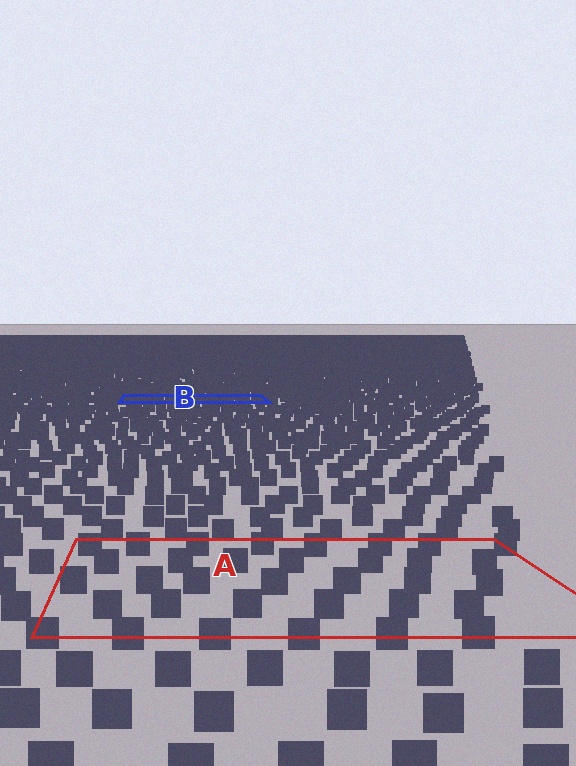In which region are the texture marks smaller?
The texture marks are smaller in region B, because it is farther away.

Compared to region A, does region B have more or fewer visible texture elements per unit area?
Region B has more texture elements per unit area — they are packed more densely because it is farther away.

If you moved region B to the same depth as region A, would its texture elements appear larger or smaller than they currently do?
They would appear larger. At a closer depth, the same texture elements are projected at a bigger on-screen size.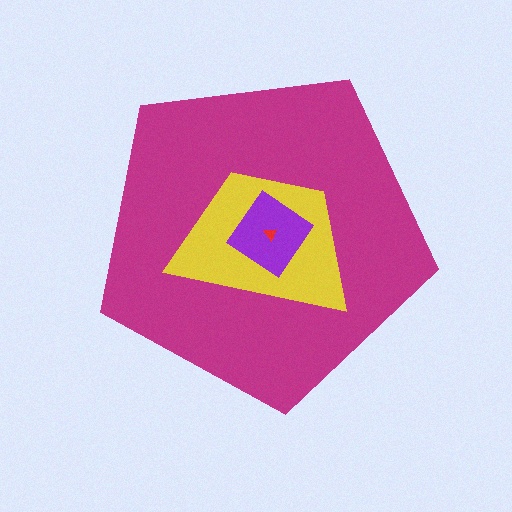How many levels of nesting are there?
4.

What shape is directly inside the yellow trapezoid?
The purple diamond.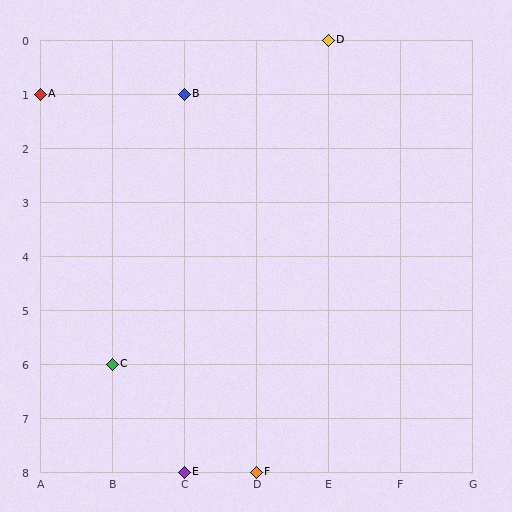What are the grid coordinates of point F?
Point F is at grid coordinates (D, 8).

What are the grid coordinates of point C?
Point C is at grid coordinates (B, 6).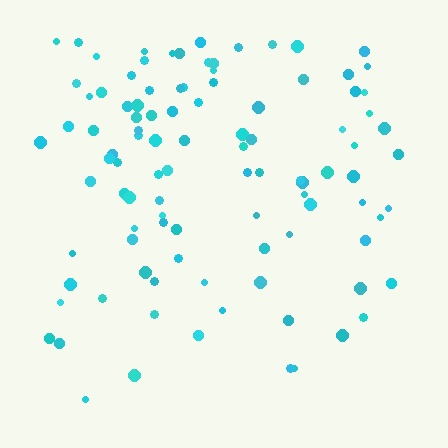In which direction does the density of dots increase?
From bottom to top, with the top side densest.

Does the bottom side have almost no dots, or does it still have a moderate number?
Still a moderate number, just noticeably fewer than the top.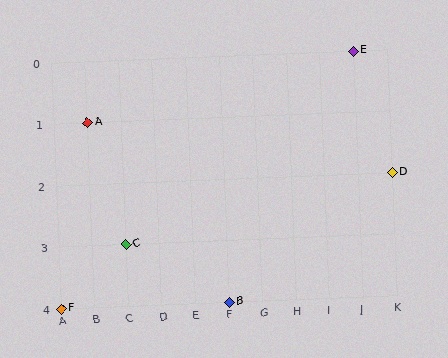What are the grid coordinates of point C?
Point C is at grid coordinates (C, 3).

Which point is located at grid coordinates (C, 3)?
Point C is at (C, 3).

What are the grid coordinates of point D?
Point D is at grid coordinates (K, 2).